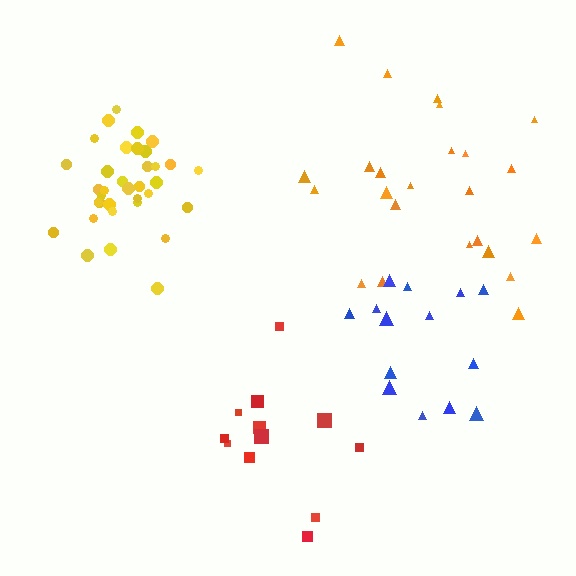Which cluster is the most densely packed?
Yellow.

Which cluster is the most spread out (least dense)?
Red.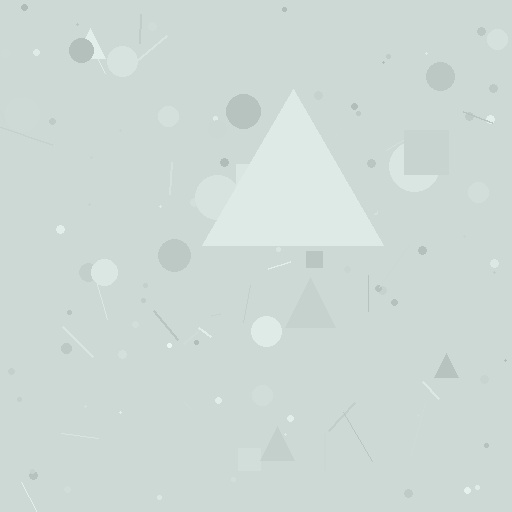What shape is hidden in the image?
A triangle is hidden in the image.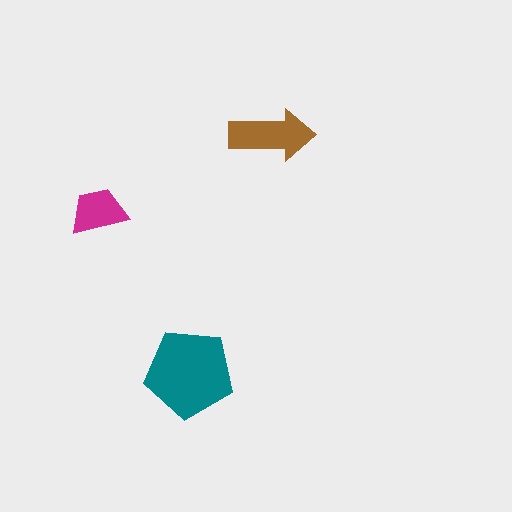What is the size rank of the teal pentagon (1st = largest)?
1st.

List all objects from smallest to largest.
The magenta trapezoid, the brown arrow, the teal pentagon.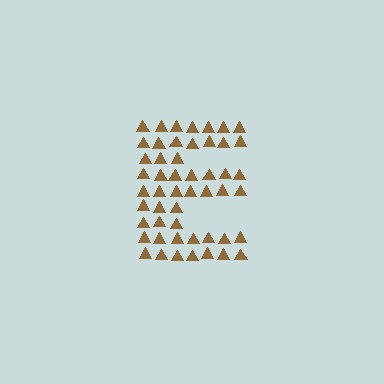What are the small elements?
The small elements are triangles.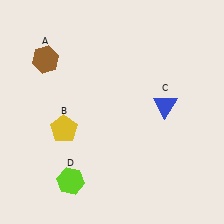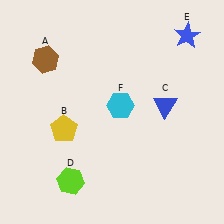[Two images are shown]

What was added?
A blue star (E), a cyan hexagon (F) were added in Image 2.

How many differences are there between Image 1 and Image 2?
There are 2 differences between the two images.